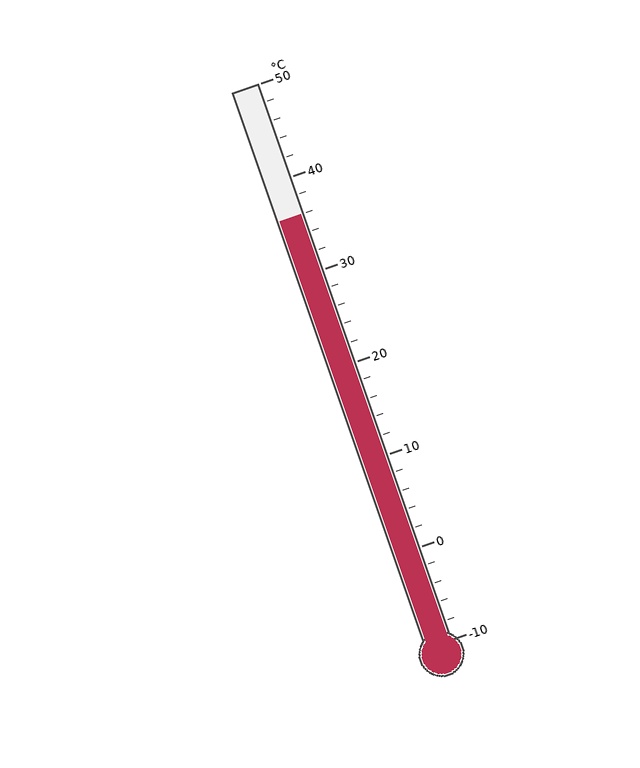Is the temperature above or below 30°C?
The temperature is above 30°C.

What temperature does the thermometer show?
The thermometer shows approximately 36°C.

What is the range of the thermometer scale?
The thermometer scale ranges from -10°C to 50°C.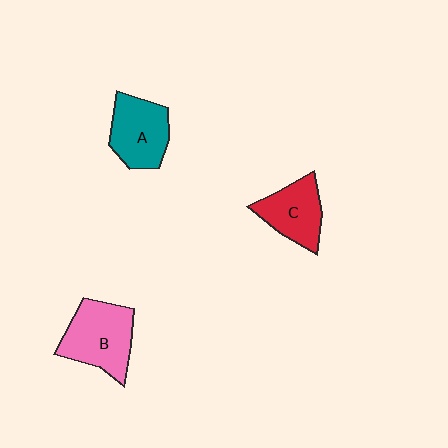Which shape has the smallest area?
Shape C (red).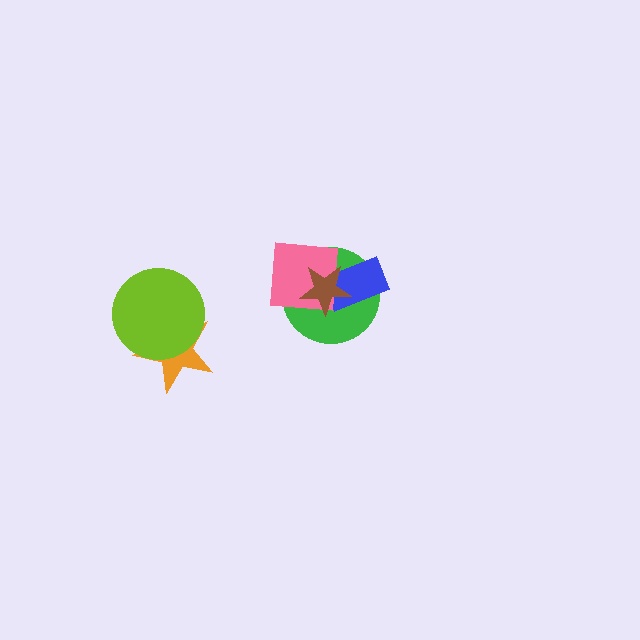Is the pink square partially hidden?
Yes, it is partially covered by another shape.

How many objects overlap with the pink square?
3 objects overlap with the pink square.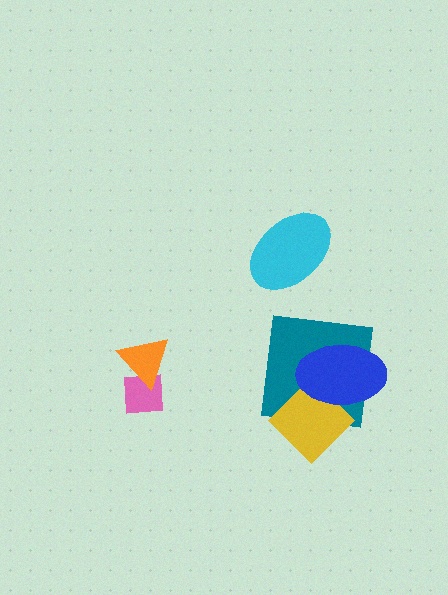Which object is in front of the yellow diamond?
The blue ellipse is in front of the yellow diamond.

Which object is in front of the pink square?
The orange triangle is in front of the pink square.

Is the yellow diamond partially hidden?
Yes, it is partially covered by another shape.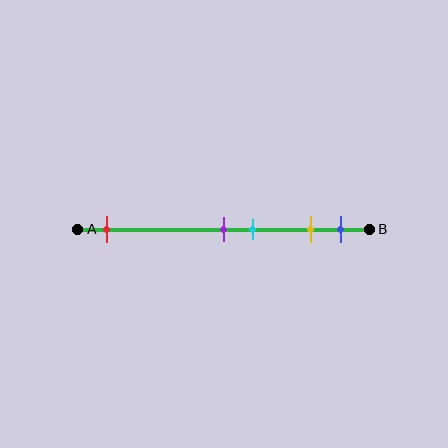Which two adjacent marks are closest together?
The purple and cyan marks are the closest adjacent pair.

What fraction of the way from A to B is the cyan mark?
The cyan mark is approximately 60% (0.6) of the way from A to B.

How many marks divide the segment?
There are 5 marks dividing the segment.